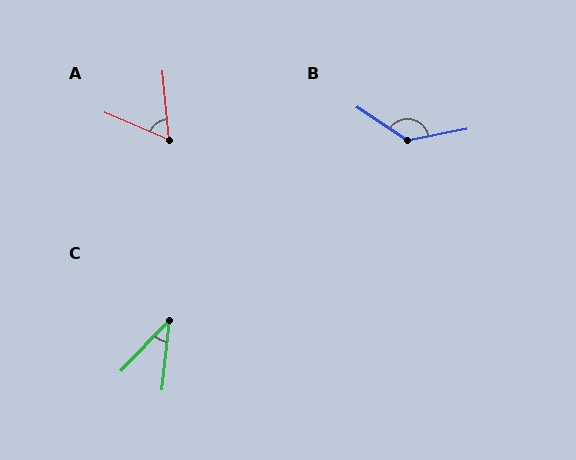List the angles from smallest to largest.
C (37°), A (62°), B (135°).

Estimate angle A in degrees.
Approximately 62 degrees.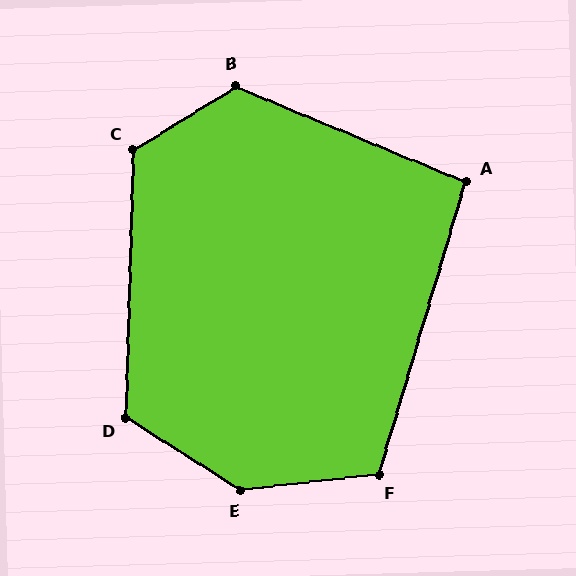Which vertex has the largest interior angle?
E, at approximately 141 degrees.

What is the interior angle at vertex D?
Approximately 121 degrees (obtuse).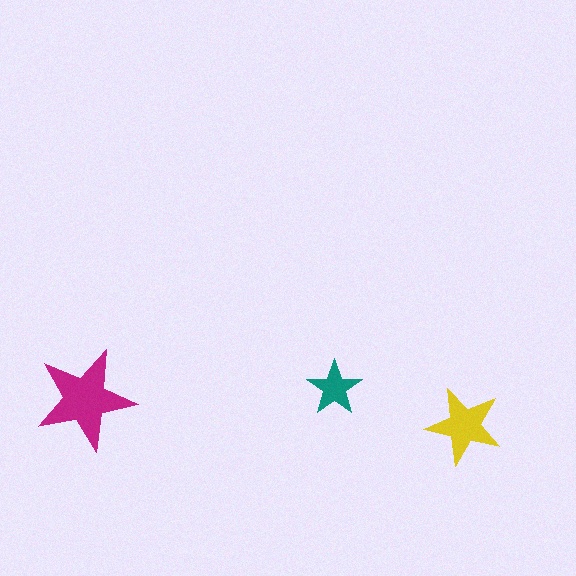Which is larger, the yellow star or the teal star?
The yellow one.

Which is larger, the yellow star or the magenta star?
The magenta one.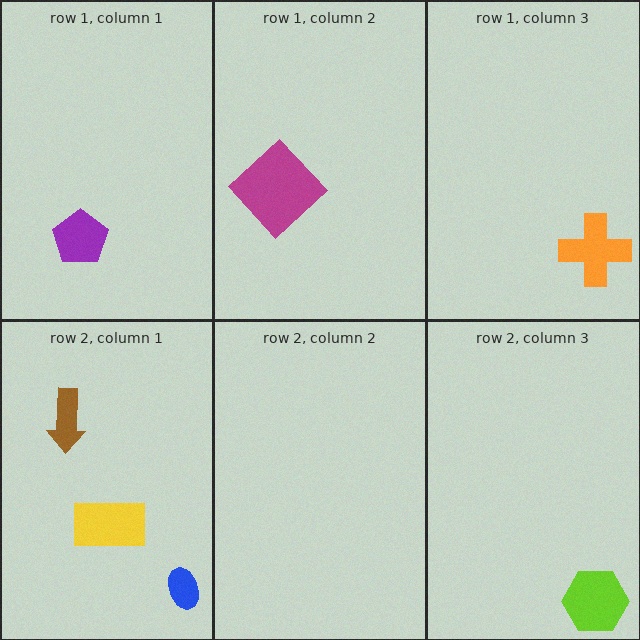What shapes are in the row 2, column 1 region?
The brown arrow, the blue ellipse, the yellow rectangle.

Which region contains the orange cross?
The row 1, column 3 region.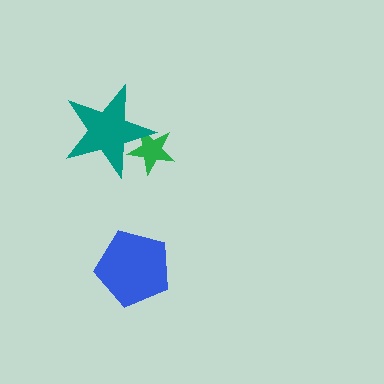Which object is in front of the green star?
The teal star is in front of the green star.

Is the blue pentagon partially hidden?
No, no other shape covers it.